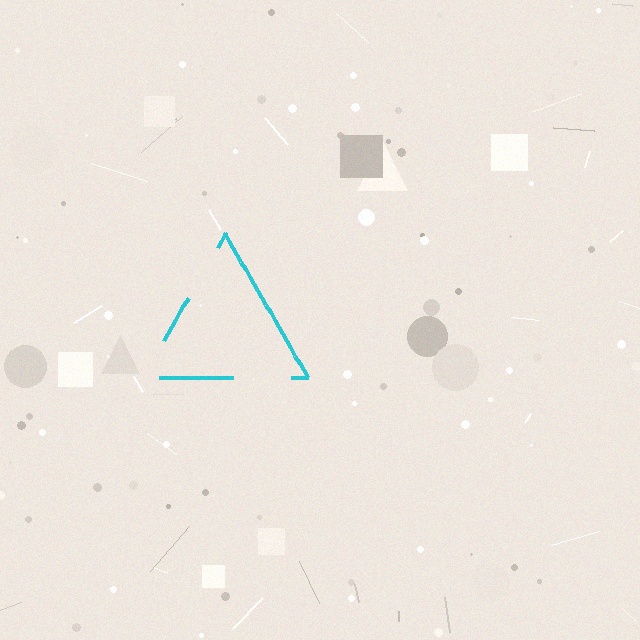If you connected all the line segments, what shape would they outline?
They would outline a triangle.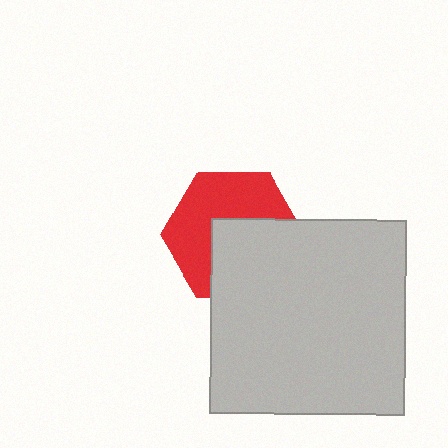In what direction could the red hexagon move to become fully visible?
The red hexagon could move toward the upper-left. That would shift it out from behind the light gray square entirely.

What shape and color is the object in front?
The object in front is a light gray square.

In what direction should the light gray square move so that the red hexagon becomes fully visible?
The light gray square should move toward the lower-right. That is the shortest direction to clear the overlap and leave the red hexagon fully visible.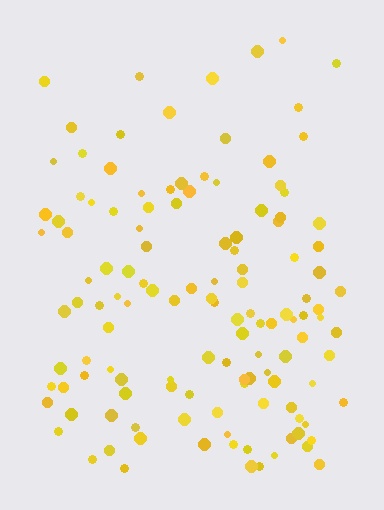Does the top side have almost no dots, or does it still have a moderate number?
Still a moderate number, just noticeably fewer than the bottom.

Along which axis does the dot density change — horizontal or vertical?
Vertical.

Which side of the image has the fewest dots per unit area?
The top.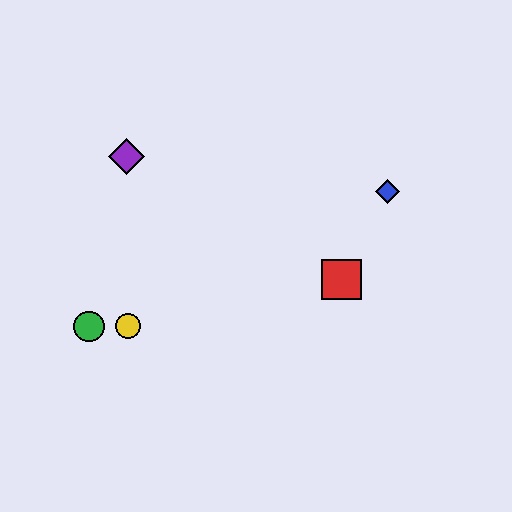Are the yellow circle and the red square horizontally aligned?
No, the yellow circle is at y≈326 and the red square is at y≈280.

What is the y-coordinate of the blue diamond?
The blue diamond is at y≈191.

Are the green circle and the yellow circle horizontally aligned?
Yes, both are at y≈326.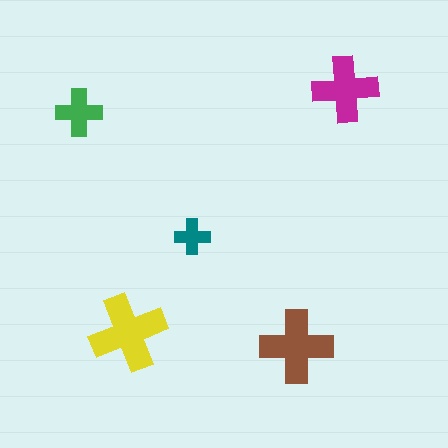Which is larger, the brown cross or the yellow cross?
The yellow one.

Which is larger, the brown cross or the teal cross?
The brown one.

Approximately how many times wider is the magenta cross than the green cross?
About 1.5 times wider.